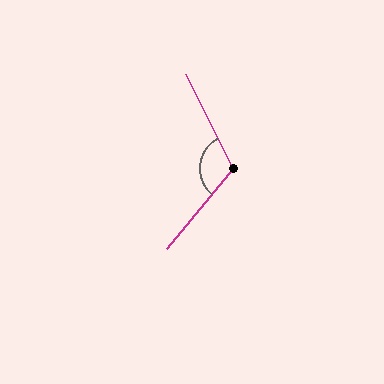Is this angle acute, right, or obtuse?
It is obtuse.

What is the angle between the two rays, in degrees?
Approximately 114 degrees.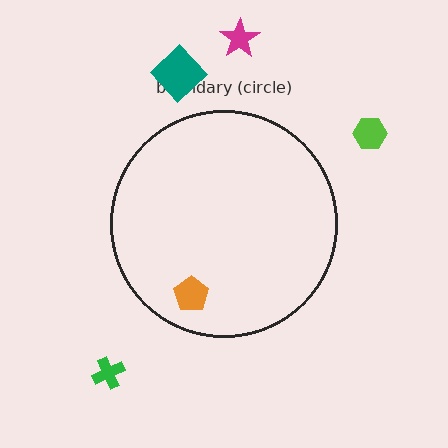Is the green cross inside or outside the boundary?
Outside.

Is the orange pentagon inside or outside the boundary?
Inside.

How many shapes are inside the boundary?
1 inside, 4 outside.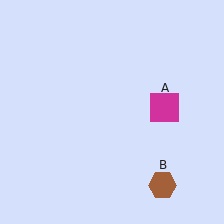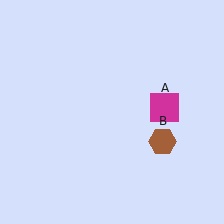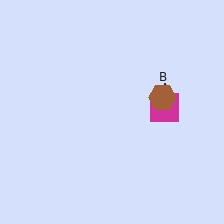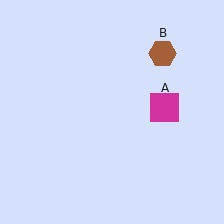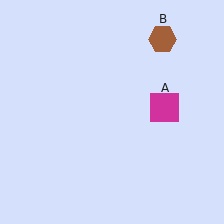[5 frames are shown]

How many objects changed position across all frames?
1 object changed position: brown hexagon (object B).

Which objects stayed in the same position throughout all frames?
Magenta square (object A) remained stationary.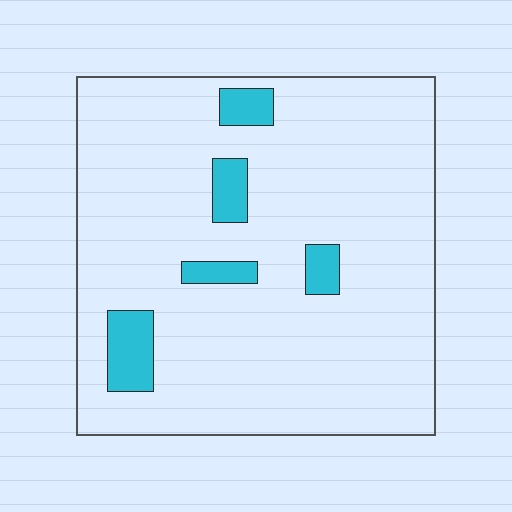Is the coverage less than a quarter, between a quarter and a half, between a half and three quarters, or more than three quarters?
Less than a quarter.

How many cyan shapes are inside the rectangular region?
5.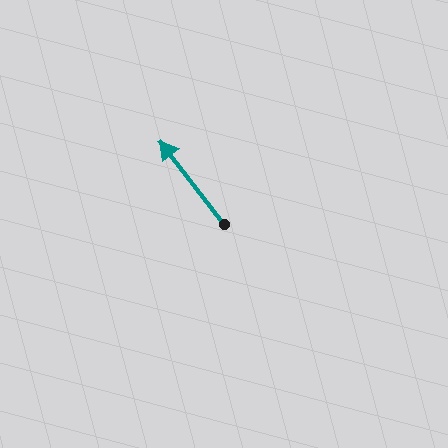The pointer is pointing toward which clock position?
Roughly 11 o'clock.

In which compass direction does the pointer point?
Northwest.